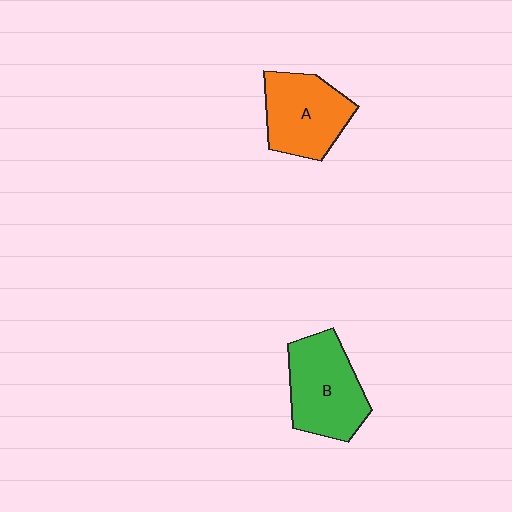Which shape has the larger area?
Shape B (green).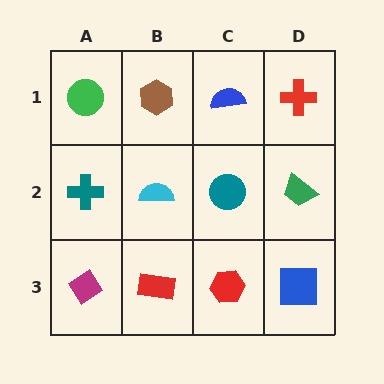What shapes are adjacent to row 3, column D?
A green trapezoid (row 2, column D), a red hexagon (row 3, column C).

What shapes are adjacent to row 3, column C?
A teal circle (row 2, column C), a red rectangle (row 3, column B), a blue square (row 3, column D).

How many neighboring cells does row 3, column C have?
3.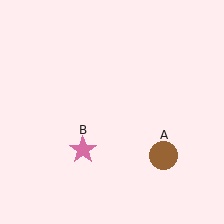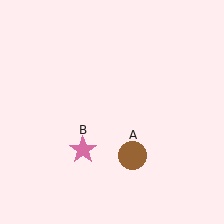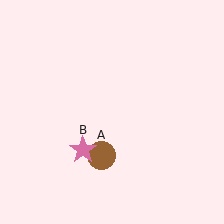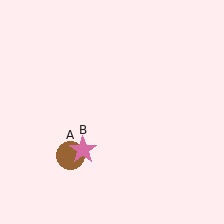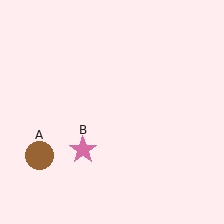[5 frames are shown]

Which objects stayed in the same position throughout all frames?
Pink star (object B) remained stationary.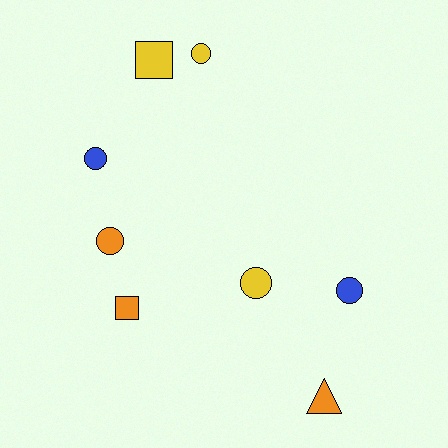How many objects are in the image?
There are 8 objects.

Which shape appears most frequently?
Circle, with 5 objects.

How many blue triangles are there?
There are no blue triangles.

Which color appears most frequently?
Yellow, with 3 objects.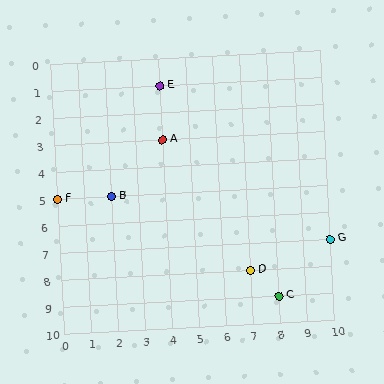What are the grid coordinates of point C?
Point C is at grid coordinates (8, 9).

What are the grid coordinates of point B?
Point B is at grid coordinates (2, 5).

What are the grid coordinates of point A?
Point A is at grid coordinates (4, 3).